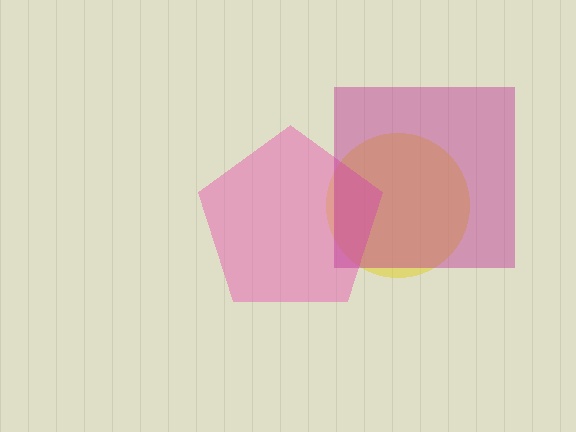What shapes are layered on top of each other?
The layered shapes are: a yellow circle, a pink pentagon, a magenta square.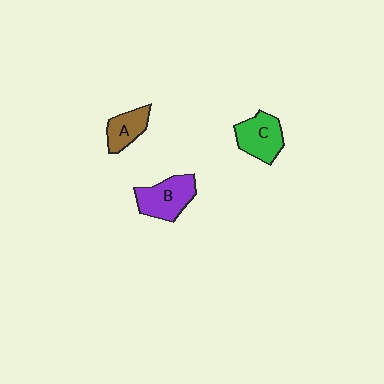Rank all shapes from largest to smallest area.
From largest to smallest: B (purple), C (green), A (brown).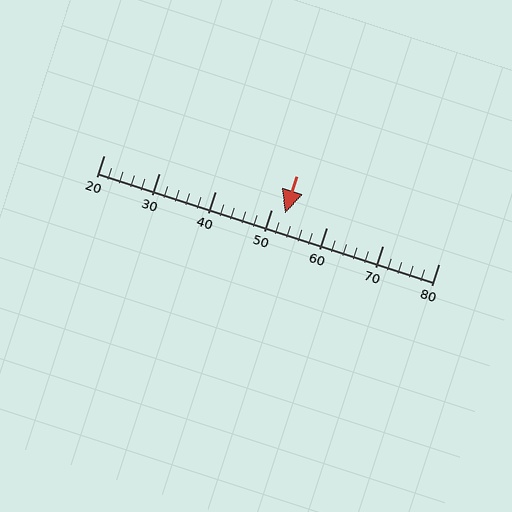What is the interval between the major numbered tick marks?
The major tick marks are spaced 10 units apart.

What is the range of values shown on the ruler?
The ruler shows values from 20 to 80.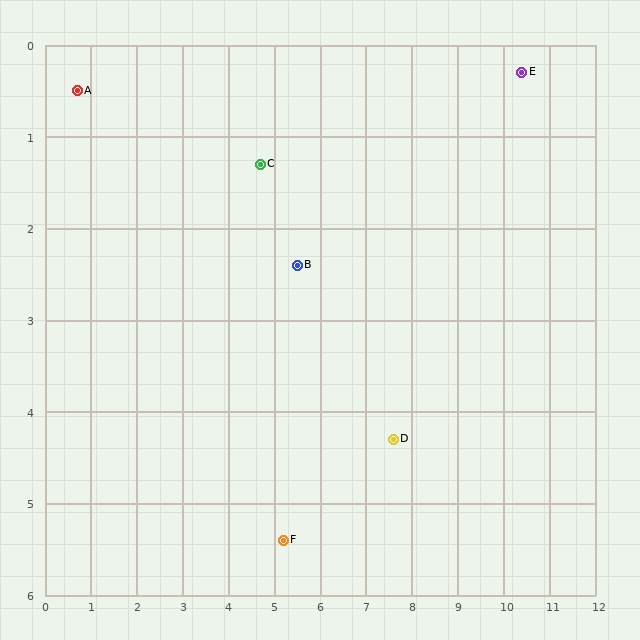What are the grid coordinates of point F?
Point F is at approximately (5.2, 5.4).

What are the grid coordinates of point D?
Point D is at approximately (7.6, 4.3).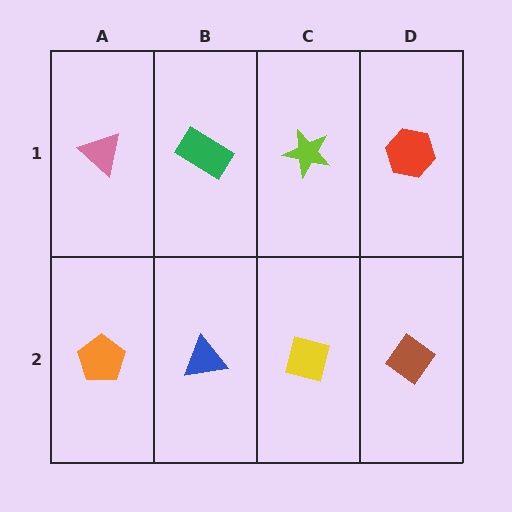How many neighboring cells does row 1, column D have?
2.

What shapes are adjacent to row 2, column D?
A red hexagon (row 1, column D), a yellow square (row 2, column C).